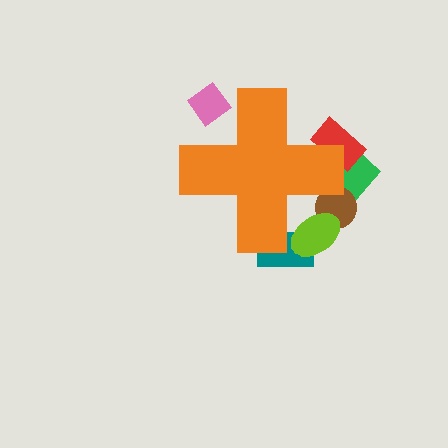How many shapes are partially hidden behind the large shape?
6 shapes are partially hidden.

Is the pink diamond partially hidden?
Yes, the pink diamond is partially hidden behind the orange cross.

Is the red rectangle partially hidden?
Yes, the red rectangle is partially hidden behind the orange cross.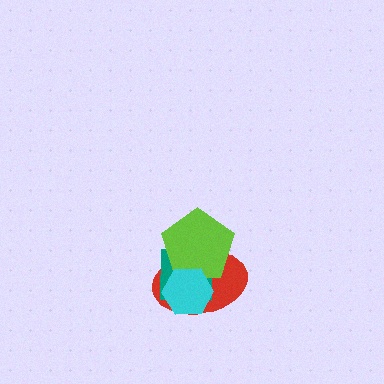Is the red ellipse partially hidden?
Yes, it is partially covered by another shape.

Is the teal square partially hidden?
Yes, it is partially covered by another shape.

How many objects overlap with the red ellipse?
3 objects overlap with the red ellipse.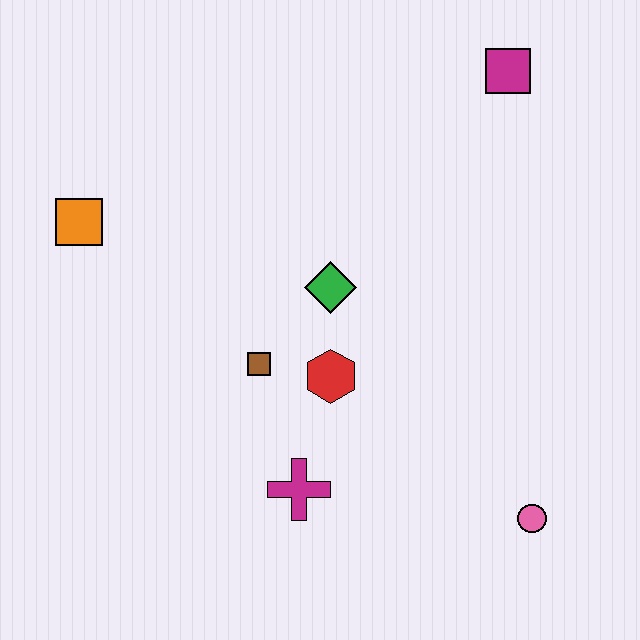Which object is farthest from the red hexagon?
The magenta square is farthest from the red hexagon.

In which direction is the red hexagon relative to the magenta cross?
The red hexagon is above the magenta cross.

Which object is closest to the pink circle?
The magenta cross is closest to the pink circle.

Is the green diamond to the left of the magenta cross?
No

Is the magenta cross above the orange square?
No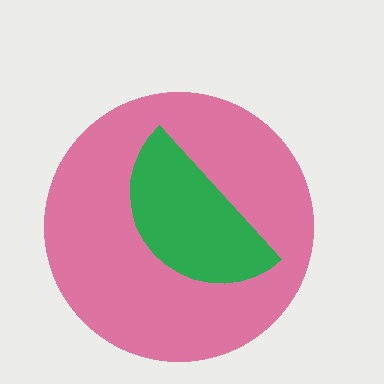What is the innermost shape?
The green semicircle.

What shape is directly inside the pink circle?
The green semicircle.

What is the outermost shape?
The pink circle.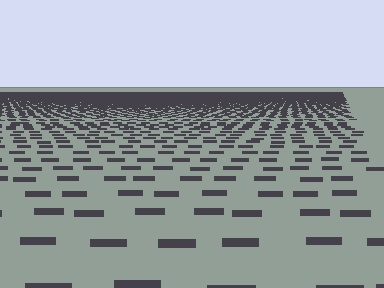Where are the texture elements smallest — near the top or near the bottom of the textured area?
Near the top.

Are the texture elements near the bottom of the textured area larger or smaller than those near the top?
Larger. Near the bottom, elements are closer to the viewer and appear at a bigger on-screen size.